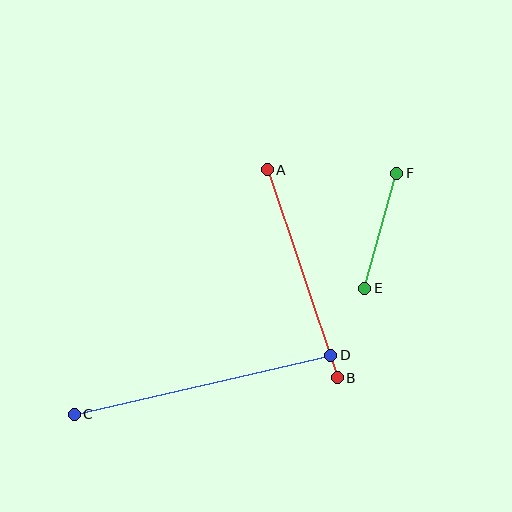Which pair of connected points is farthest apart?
Points C and D are farthest apart.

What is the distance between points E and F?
The distance is approximately 119 pixels.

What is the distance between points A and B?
The distance is approximately 220 pixels.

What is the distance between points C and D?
The distance is approximately 263 pixels.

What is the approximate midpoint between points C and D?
The midpoint is at approximately (202, 385) pixels.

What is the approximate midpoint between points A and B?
The midpoint is at approximately (302, 274) pixels.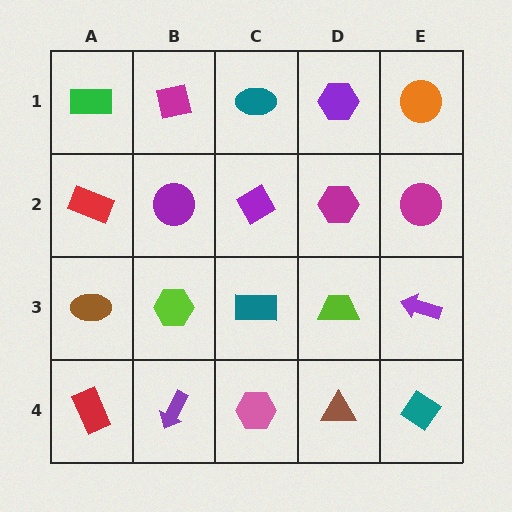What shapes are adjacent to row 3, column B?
A purple circle (row 2, column B), a purple arrow (row 4, column B), a brown ellipse (row 3, column A), a teal rectangle (row 3, column C).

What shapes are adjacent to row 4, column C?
A teal rectangle (row 3, column C), a purple arrow (row 4, column B), a brown triangle (row 4, column D).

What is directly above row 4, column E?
A purple arrow.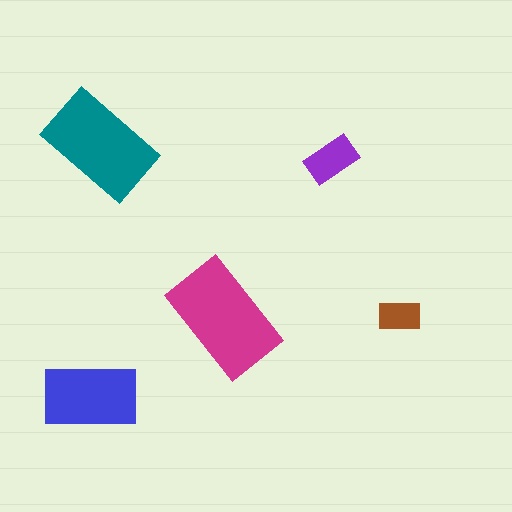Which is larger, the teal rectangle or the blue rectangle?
The teal one.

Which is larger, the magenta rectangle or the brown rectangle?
The magenta one.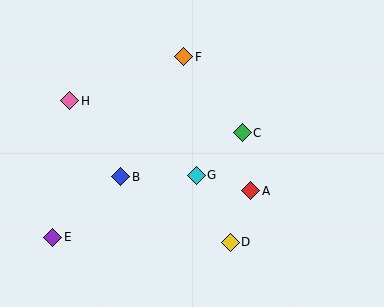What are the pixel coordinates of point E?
Point E is at (53, 237).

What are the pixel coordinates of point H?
Point H is at (70, 101).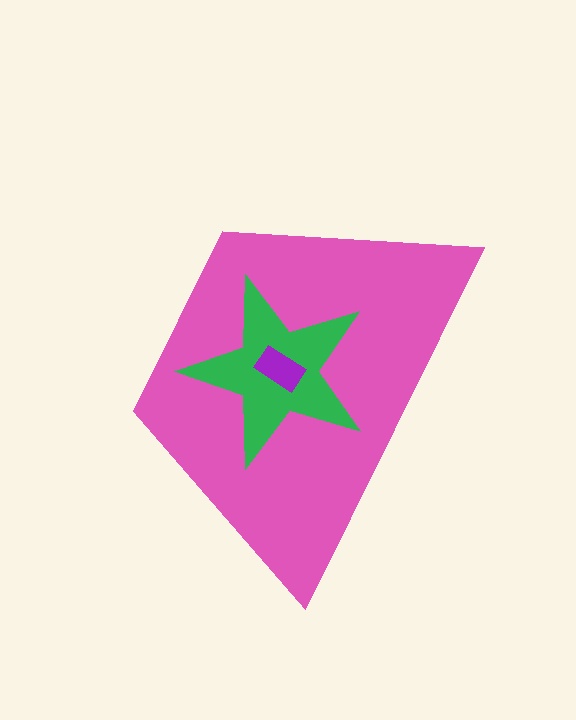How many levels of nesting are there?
3.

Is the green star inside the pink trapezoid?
Yes.